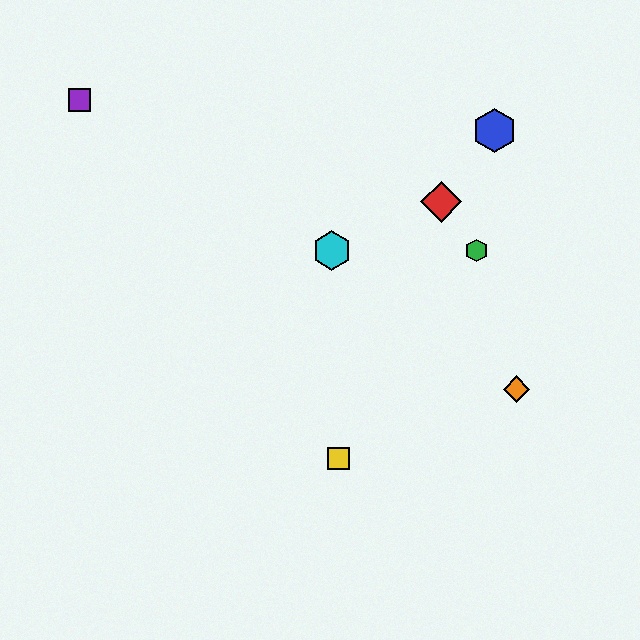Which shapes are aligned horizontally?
The green hexagon, the cyan hexagon are aligned horizontally.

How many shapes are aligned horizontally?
2 shapes (the green hexagon, the cyan hexagon) are aligned horizontally.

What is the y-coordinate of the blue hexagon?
The blue hexagon is at y≈130.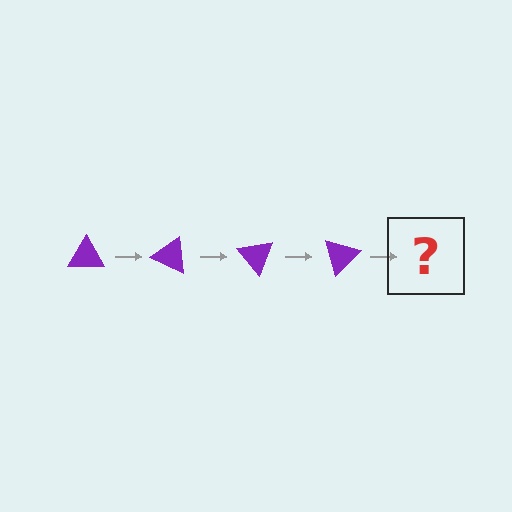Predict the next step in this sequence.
The next step is a purple triangle rotated 100 degrees.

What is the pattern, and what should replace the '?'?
The pattern is that the triangle rotates 25 degrees each step. The '?' should be a purple triangle rotated 100 degrees.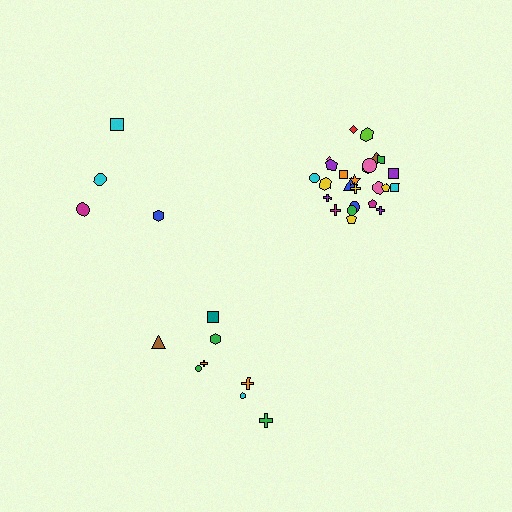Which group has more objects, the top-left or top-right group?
The top-right group.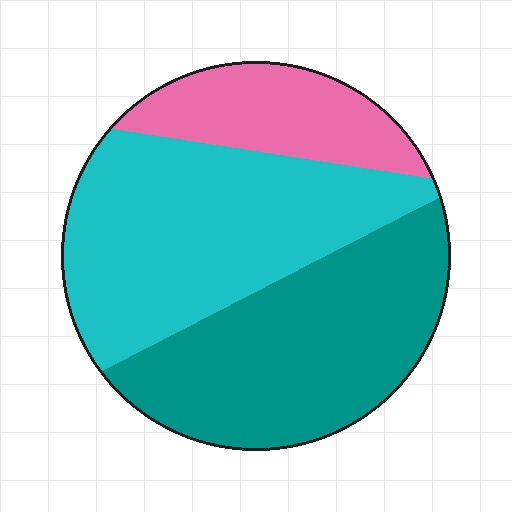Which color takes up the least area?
Pink, at roughly 20%.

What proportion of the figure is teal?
Teal covers roughly 40% of the figure.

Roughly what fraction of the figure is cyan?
Cyan covers around 45% of the figure.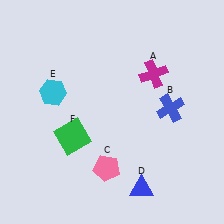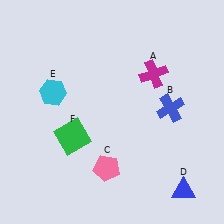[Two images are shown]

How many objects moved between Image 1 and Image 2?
1 object moved between the two images.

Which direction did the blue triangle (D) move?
The blue triangle (D) moved right.